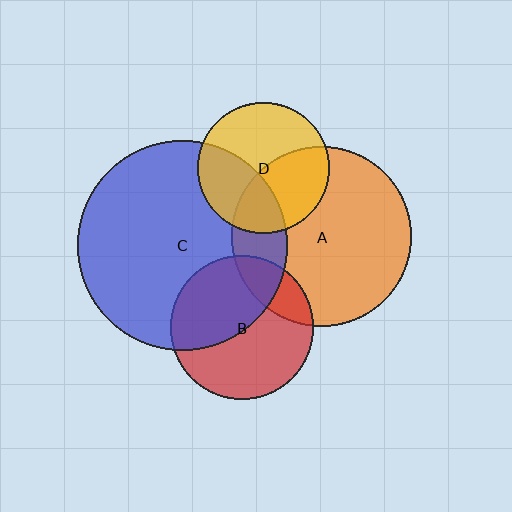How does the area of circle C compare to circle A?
Approximately 1.4 times.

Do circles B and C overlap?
Yes.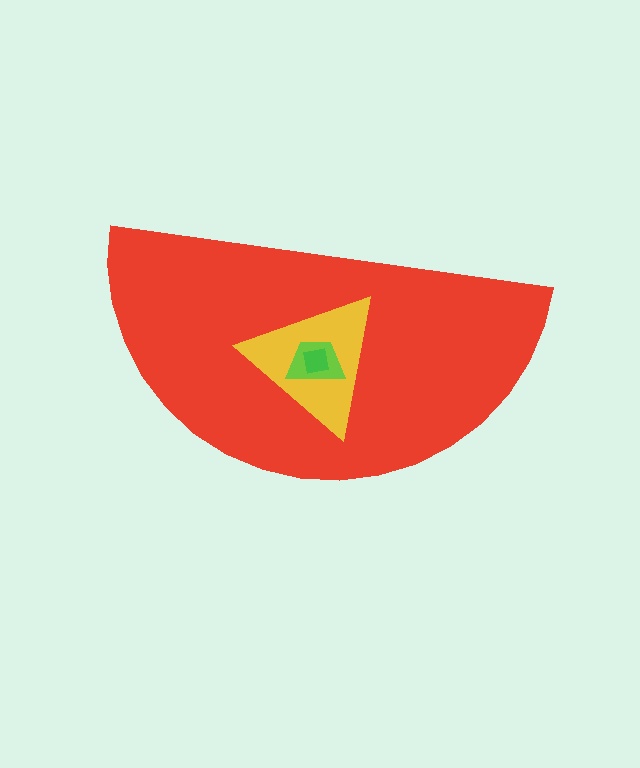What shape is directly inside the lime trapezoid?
The green square.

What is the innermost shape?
The green square.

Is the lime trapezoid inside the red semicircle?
Yes.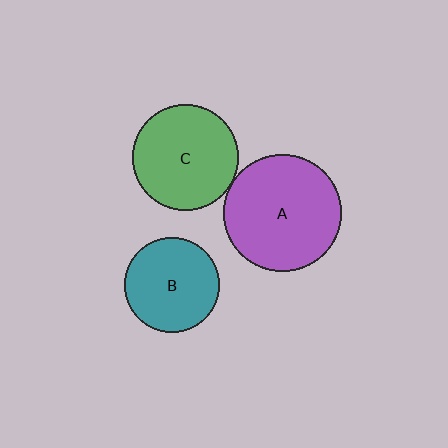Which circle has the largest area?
Circle A (purple).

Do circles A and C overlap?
Yes.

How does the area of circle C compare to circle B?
Approximately 1.2 times.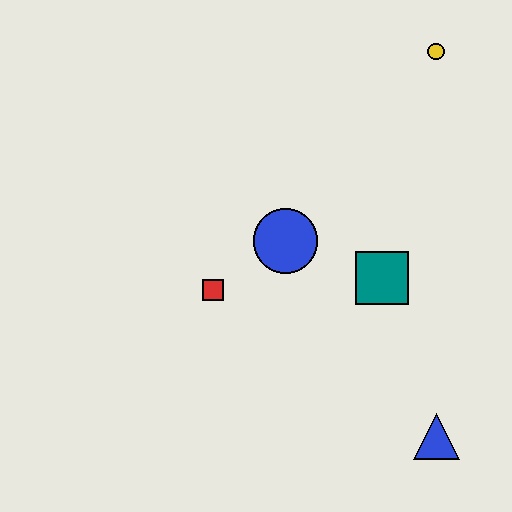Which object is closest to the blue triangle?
The teal square is closest to the blue triangle.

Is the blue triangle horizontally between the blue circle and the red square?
No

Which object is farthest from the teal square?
The yellow circle is farthest from the teal square.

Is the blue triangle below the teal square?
Yes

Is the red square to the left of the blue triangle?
Yes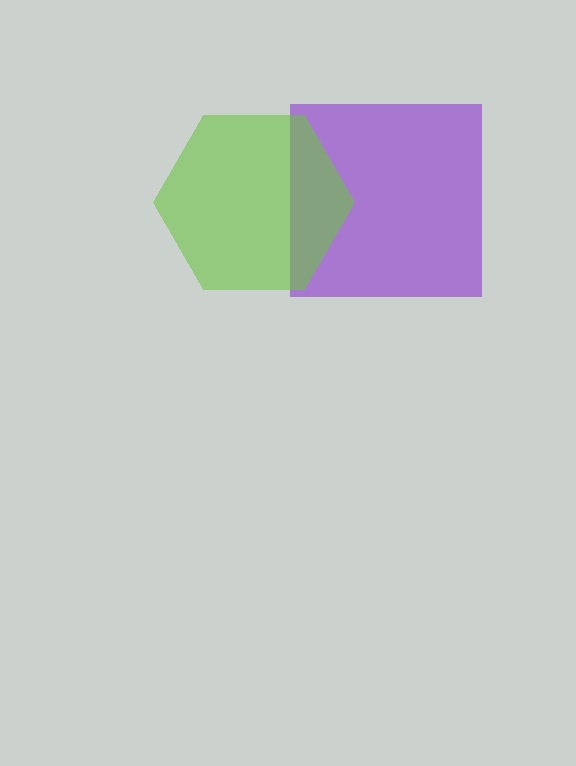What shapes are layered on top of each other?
The layered shapes are: a purple square, a lime hexagon.